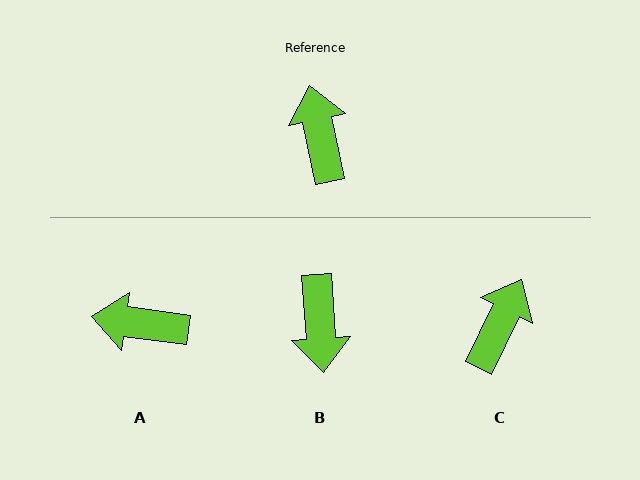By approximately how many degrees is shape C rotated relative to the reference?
Approximately 38 degrees clockwise.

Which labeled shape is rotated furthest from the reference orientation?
B, about 172 degrees away.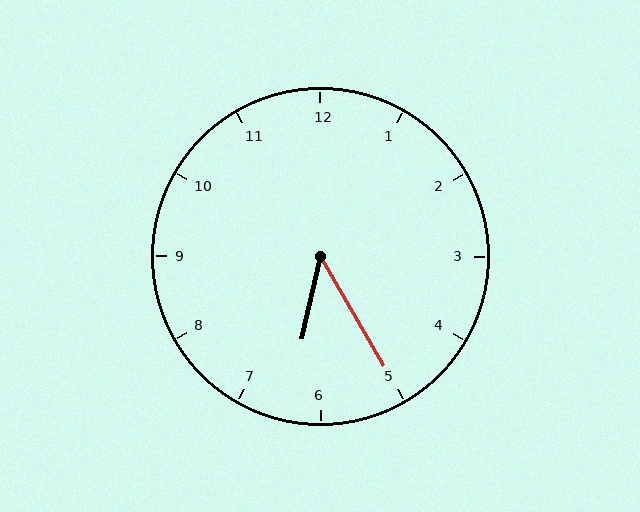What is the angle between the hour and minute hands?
Approximately 42 degrees.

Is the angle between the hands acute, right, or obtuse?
It is acute.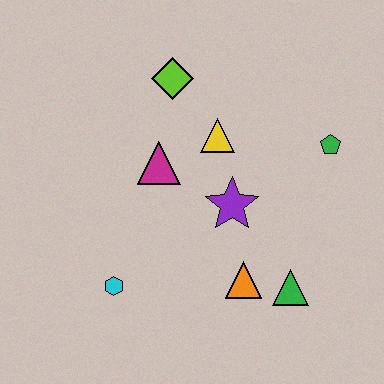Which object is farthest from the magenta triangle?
The green triangle is farthest from the magenta triangle.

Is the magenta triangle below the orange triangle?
No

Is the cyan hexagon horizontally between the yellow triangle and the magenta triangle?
No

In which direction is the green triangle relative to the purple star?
The green triangle is below the purple star.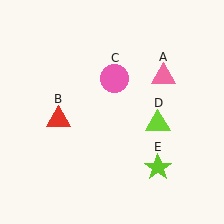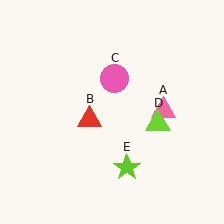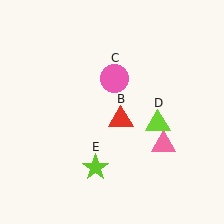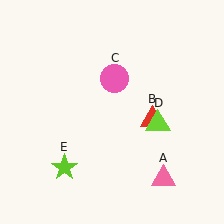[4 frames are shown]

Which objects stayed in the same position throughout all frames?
Pink circle (object C) and lime triangle (object D) remained stationary.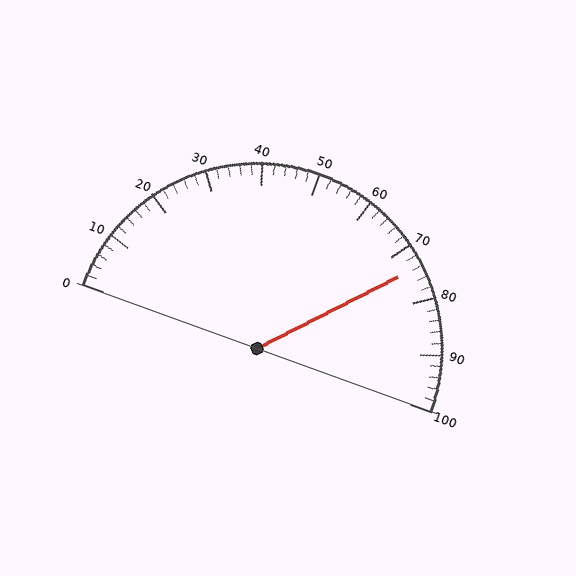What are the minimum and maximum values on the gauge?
The gauge ranges from 0 to 100.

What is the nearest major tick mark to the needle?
The nearest major tick mark is 70.